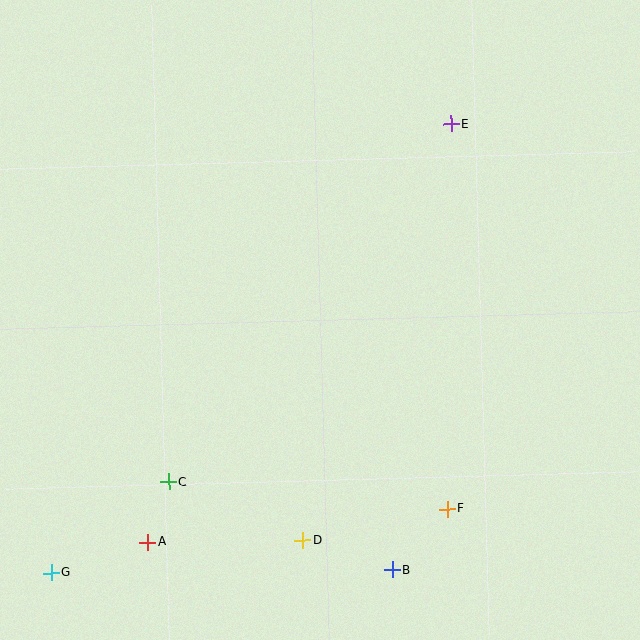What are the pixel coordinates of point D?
Point D is at (303, 541).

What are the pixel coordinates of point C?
Point C is at (169, 482).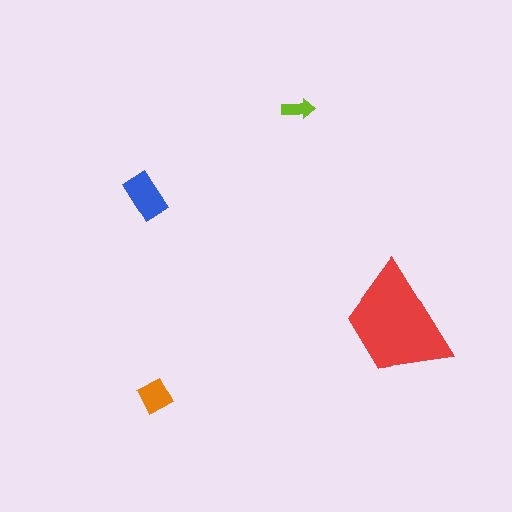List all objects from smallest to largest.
The lime arrow, the orange diamond, the blue rectangle, the red trapezoid.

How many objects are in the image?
There are 4 objects in the image.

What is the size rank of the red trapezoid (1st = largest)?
1st.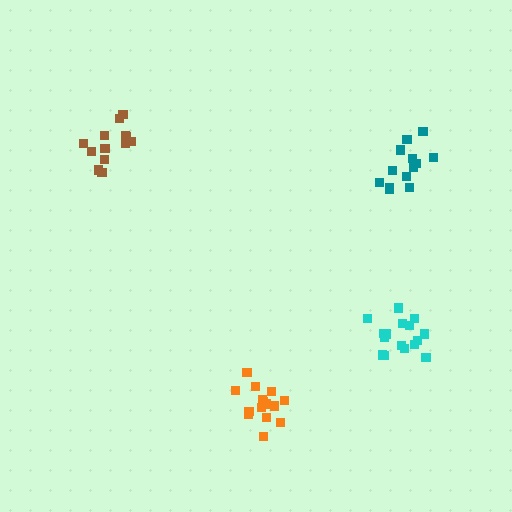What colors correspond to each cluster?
The clusters are colored: orange, cyan, teal, brown.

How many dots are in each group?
Group 1: 15 dots, Group 2: 16 dots, Group 3: 13 dots, Group 4: 13 dots (57 total).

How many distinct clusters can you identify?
There are 4 distinct clusters.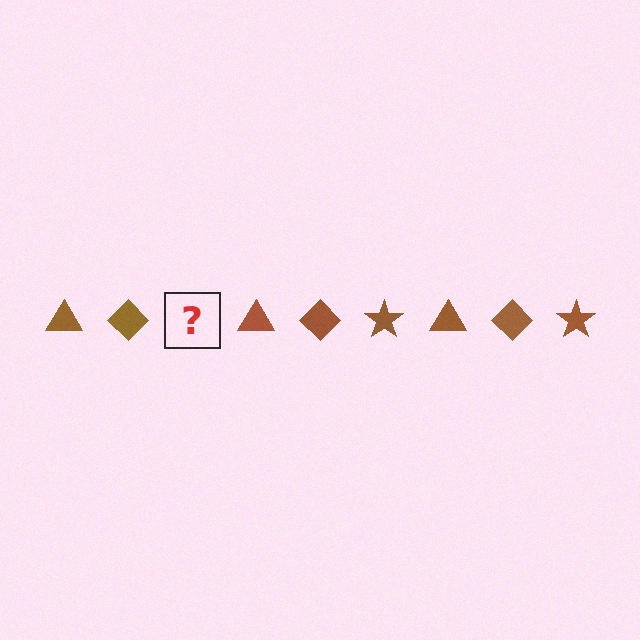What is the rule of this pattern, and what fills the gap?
The rule is that the pattern cycles through triangle, diamond, star shapes in brown. The gap should be filled with a brown star.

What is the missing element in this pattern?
The missing element is a brown star.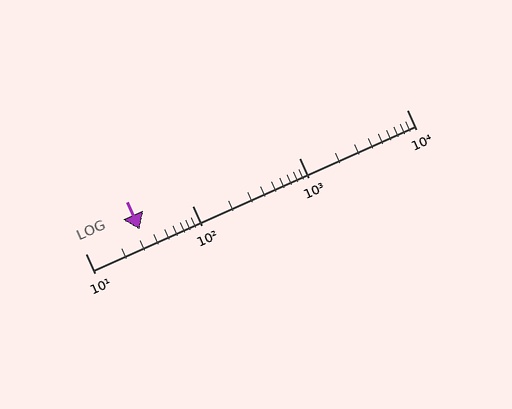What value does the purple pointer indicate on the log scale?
The pointer indicates approximately 32.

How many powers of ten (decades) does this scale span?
The scale spans 3 decades, from 10 to 10000.